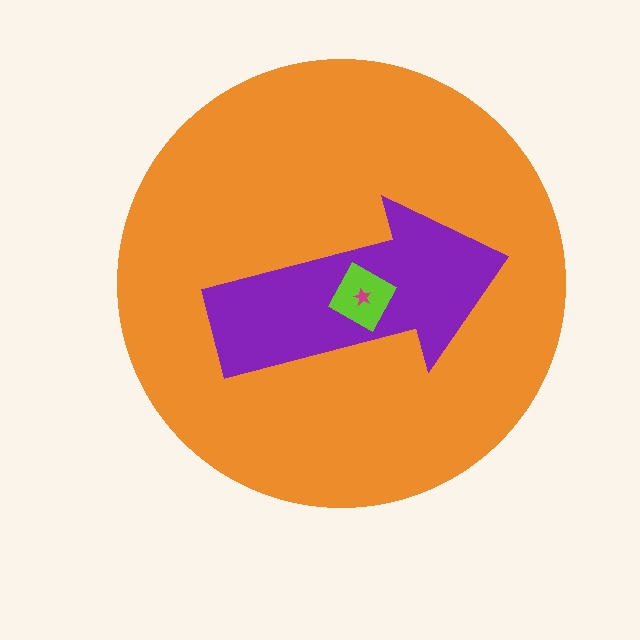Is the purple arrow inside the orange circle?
Yes.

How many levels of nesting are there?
4.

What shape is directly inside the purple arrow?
The lime diamond.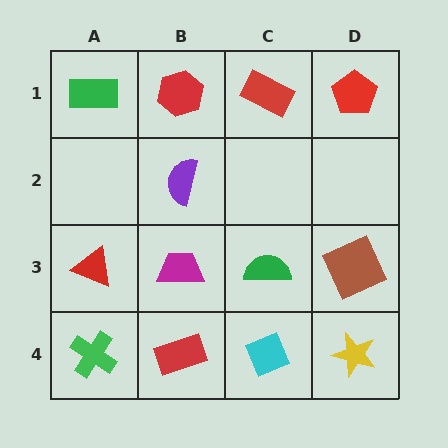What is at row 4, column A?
A green cross.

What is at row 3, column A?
A red triangle.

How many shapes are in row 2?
1 shape.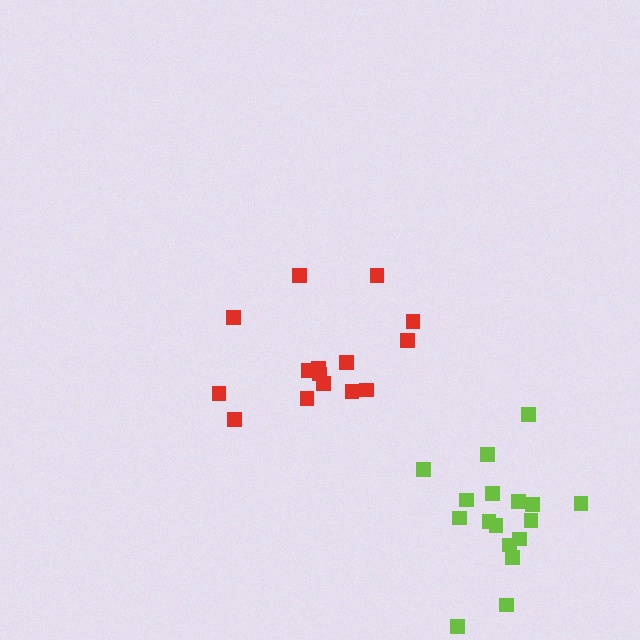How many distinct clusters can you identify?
There are 2 distinct clusters.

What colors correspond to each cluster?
The clusters are colored: lime, red.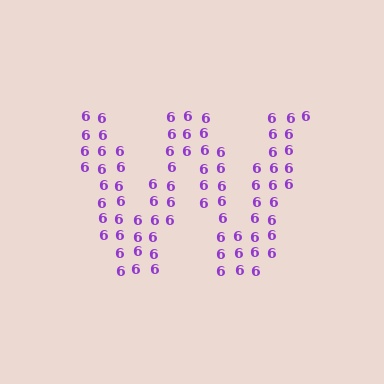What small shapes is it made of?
It is made of small digit 6's.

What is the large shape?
The large shape is the letter W.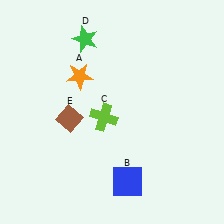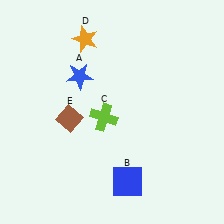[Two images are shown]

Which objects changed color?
A changed from orange to blue. D changed from green to orange.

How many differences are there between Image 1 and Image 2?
There are 2 differences between the two images.